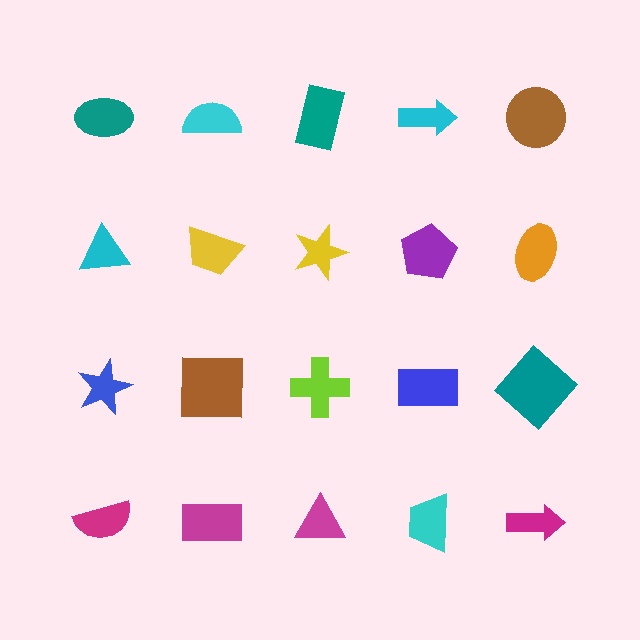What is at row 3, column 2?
A brown square.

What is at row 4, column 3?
A magenta triangle.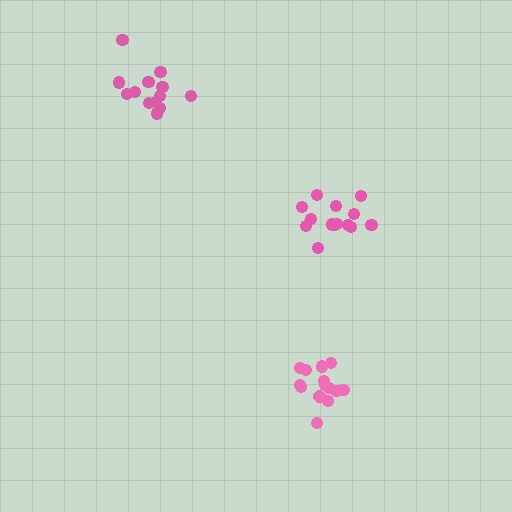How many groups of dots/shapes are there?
There are 3 groups.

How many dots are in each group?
Group 1: 14 dots, Group 2: 13 dots, Group 3: 14 dots (41 total).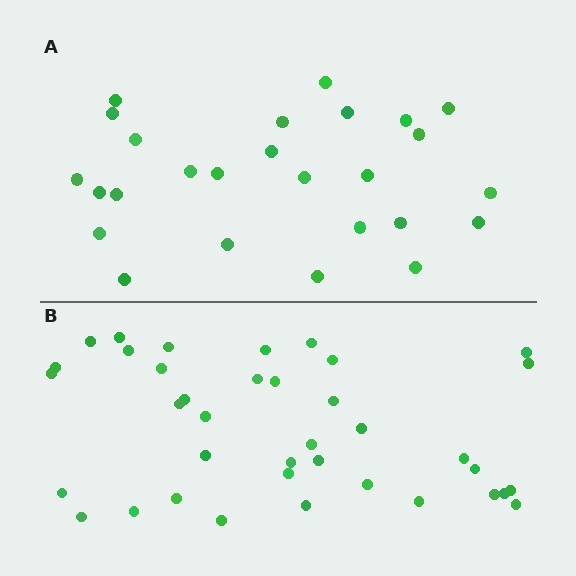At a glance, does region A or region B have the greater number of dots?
Region B (the bottom region) has more dots.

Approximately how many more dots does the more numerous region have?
Region B has roughly 12 or so more dots than region A.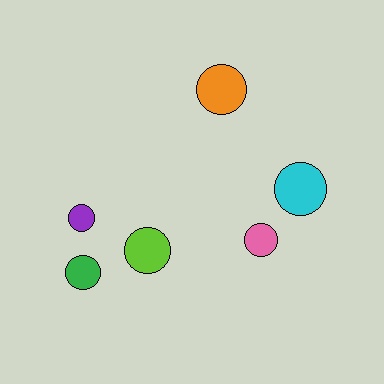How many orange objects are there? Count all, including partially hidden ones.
There is 1 orange object.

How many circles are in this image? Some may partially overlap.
There are 6 circles.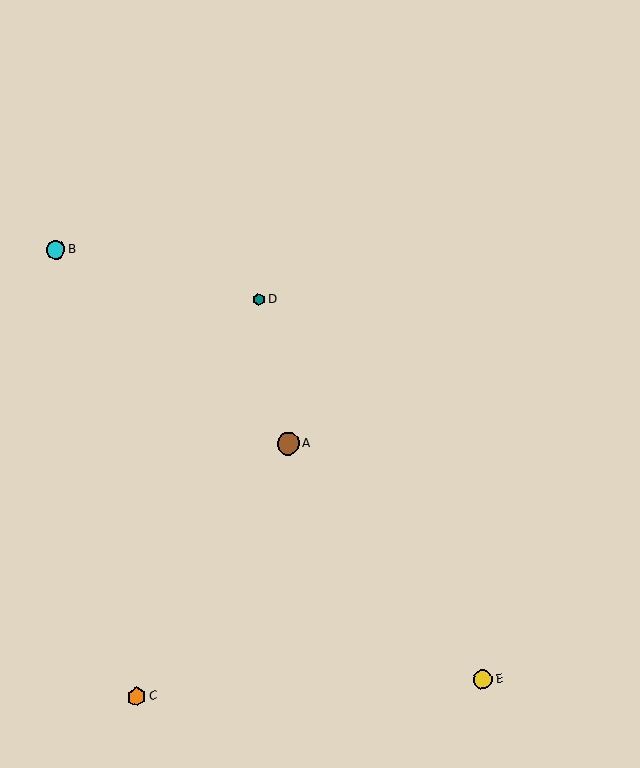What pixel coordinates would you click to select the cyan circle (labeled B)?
Click at (56, 250) to select the cyan circle B.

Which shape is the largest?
The brown circle (labeled A) is the largest.